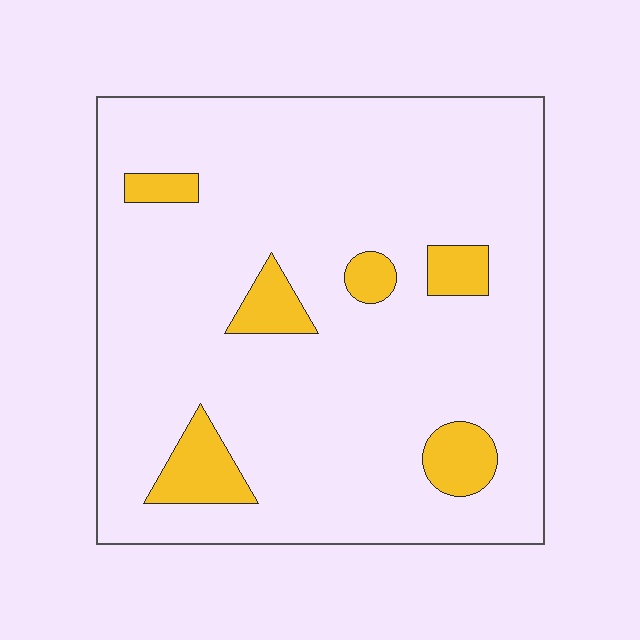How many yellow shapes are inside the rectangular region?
6.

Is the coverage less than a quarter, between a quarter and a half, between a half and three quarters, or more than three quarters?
Less than a quarter.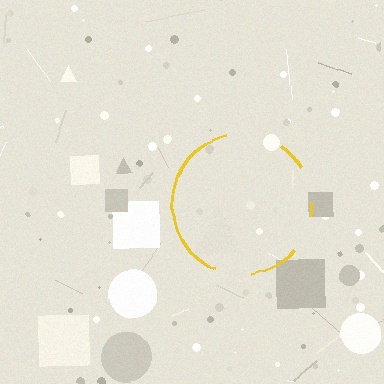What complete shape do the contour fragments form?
The contour fragments form a circle.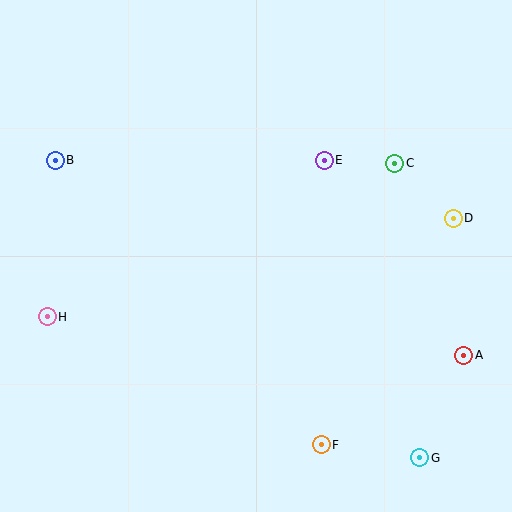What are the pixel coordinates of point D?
Point D is at (453, 218).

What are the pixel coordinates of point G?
Point G is at (420, 458).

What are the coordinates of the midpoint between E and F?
The midpoint between E and F is at (323, 303).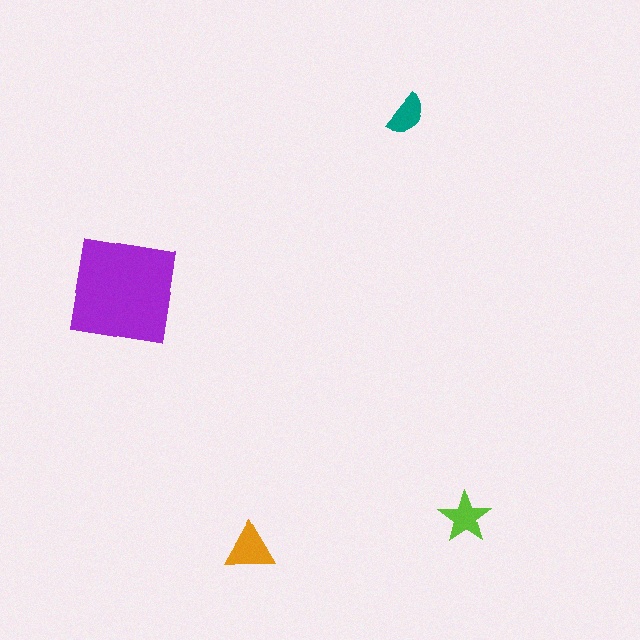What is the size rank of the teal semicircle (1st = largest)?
4th.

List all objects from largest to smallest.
The purple square, the orange triangle, the lime star, the teal semicircle.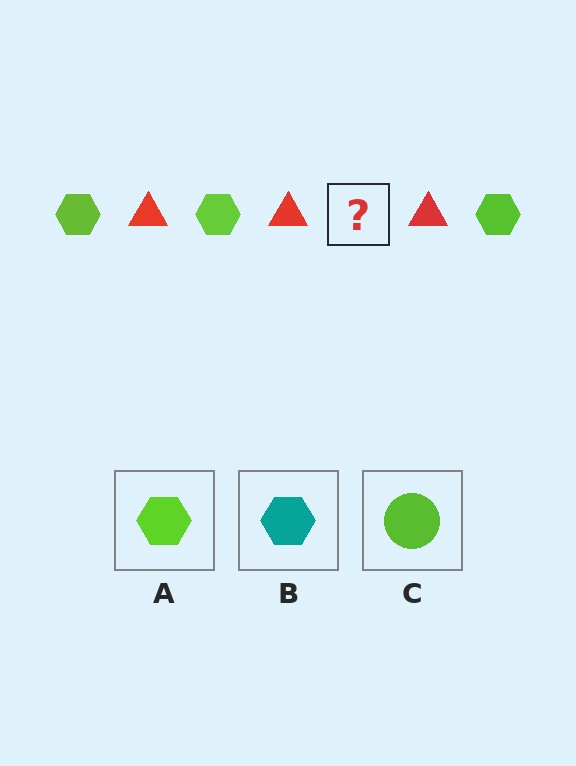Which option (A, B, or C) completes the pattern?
A.